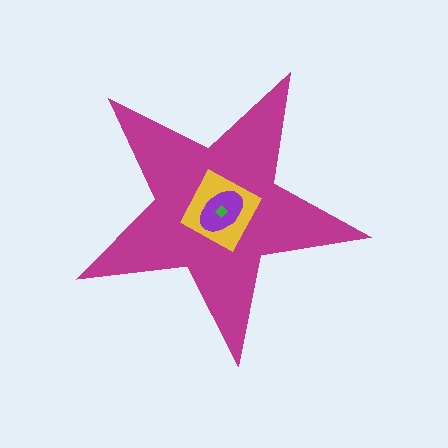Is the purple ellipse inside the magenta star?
Yes.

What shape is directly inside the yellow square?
The purple ellipse.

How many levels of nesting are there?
4.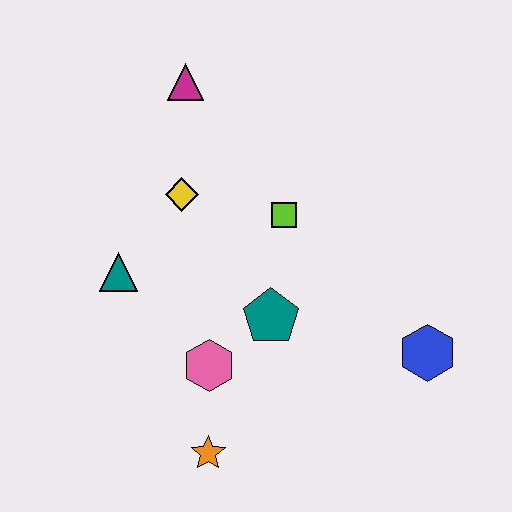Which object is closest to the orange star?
The pink hexagon is closest to the orange star.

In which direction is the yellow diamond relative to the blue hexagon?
The yellow diamond is to the left of the blue hexagon.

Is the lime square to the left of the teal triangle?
No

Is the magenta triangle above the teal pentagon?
Yes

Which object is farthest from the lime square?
The orange star is farthest from the lime square.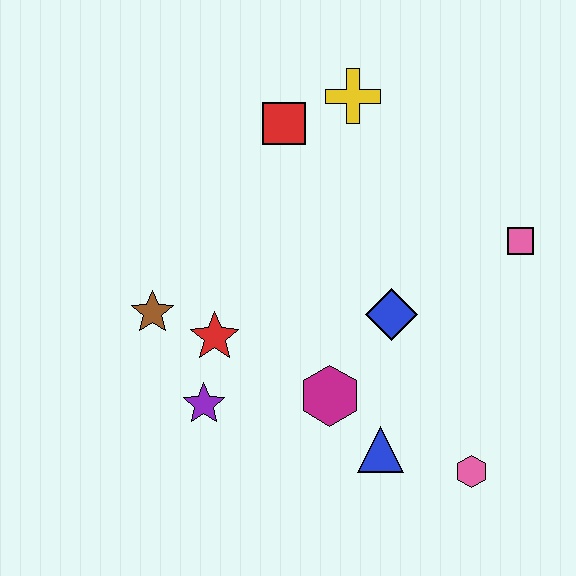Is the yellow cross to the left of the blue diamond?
Yes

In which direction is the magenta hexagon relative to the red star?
The magenta hexagon is to the right of the red star.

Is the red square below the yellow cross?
Yes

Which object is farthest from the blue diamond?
The brown star is farthest from the blue diamond.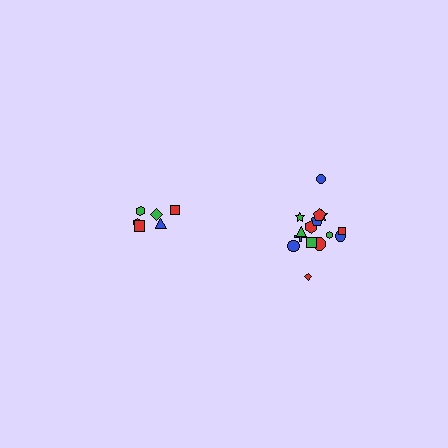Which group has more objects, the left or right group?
The right group.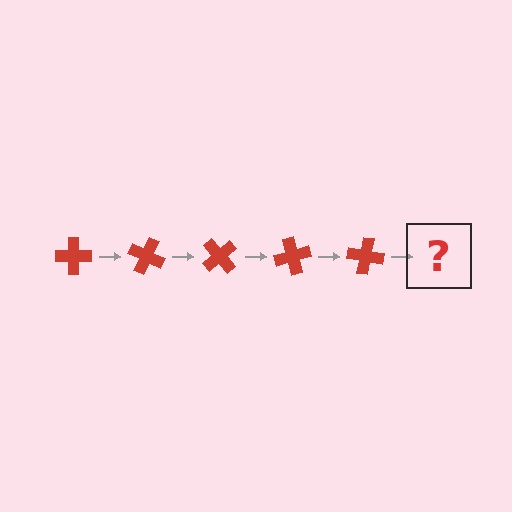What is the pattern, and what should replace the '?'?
The pattern is that the cross rotates 25 degrees each step. The '?' should be a red cross rotated 125 degrees.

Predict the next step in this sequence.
The next step is a red cross rotated 125 degrees.